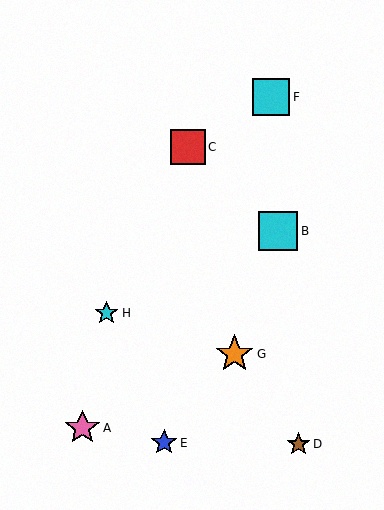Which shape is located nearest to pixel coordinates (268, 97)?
The cyan square (labeled F) at (271, 97) is nearest to that location.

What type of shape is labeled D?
Shape D is a brown star.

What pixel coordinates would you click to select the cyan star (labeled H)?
Click at (107, 313) to select the cyan star H.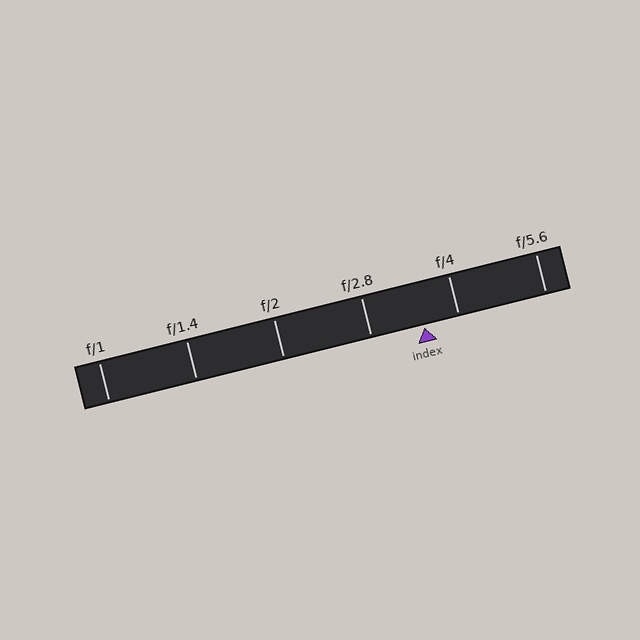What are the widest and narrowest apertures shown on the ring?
The widest aperture shown is f/1 and the narrowest is f/5.6.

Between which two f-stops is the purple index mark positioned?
The index mark is between f/2.8 and f/4.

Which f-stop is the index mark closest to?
The index mark is closest to f/4.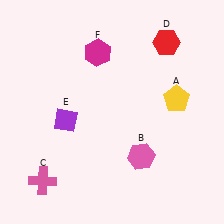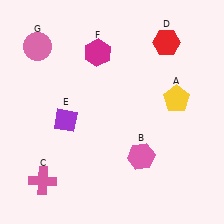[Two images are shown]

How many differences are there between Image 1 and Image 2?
There is 1 difference between the two images.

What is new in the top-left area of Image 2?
A pink circle (G) was added in the top-left area of Image 2.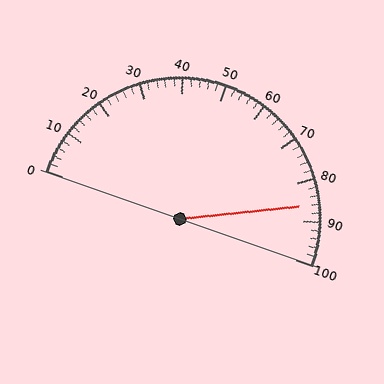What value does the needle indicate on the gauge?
The needle indicates approximately 86.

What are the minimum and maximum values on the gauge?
The gauge ranges from 0 to 100.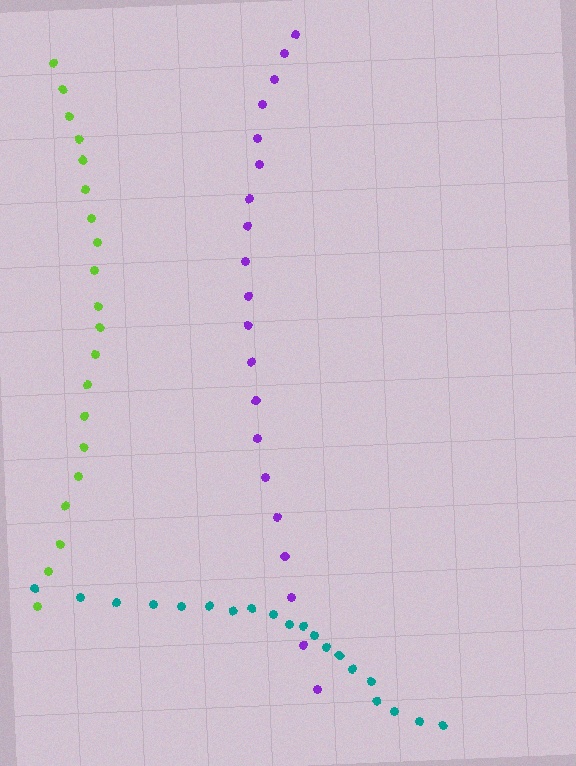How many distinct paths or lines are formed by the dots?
There are 3 distinct paths.